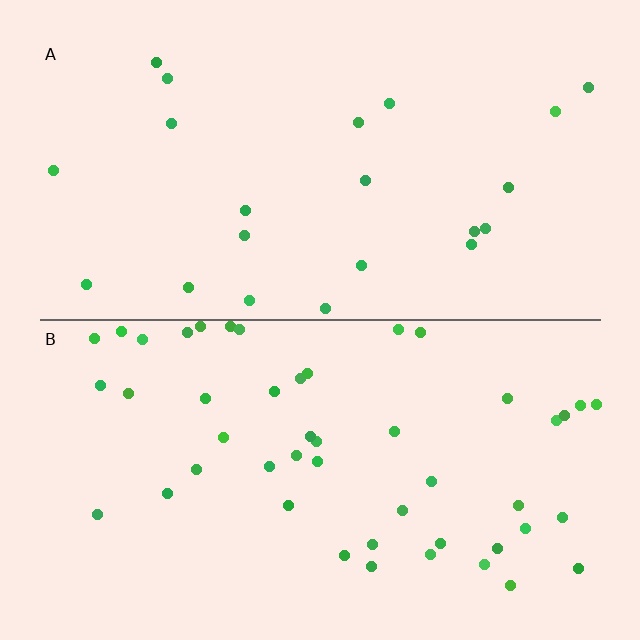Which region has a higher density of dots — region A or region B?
B (the bottom).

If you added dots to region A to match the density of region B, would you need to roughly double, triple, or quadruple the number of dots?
Approximately double.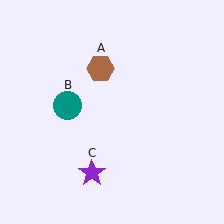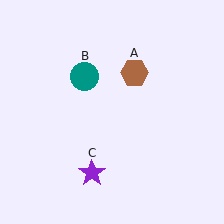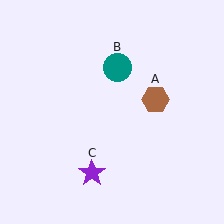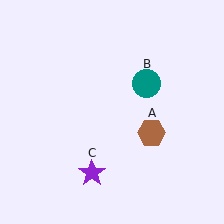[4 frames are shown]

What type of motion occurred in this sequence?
The brown hexagon (object A), teal circle (object B) rotated clockwise around the center of the scene.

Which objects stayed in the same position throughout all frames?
Purple star (object C) remained stationary.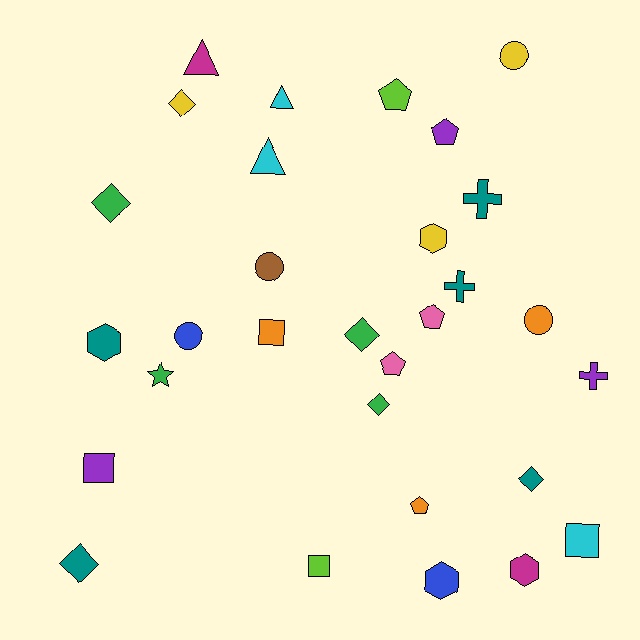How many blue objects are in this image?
There are 2 blue objects.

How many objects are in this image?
There are 30 objects.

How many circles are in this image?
There are 4 circles.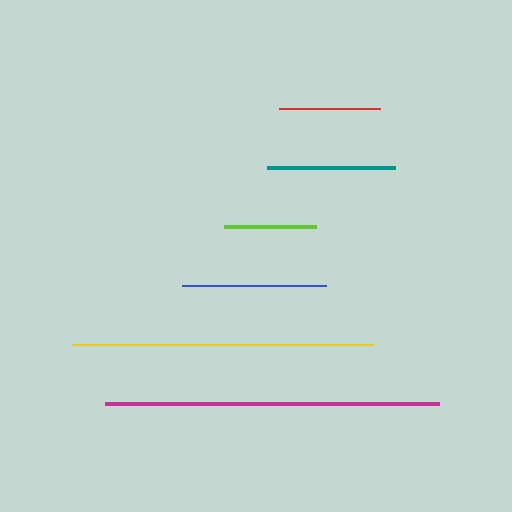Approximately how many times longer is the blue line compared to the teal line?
The blue line is approximately 1.1 times the length of the teal line.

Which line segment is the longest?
The magenta line is the longest at approximately 334 pixels.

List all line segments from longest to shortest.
From longest to shortest: magenta, yellow, blue, teal, red, lime.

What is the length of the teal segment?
The teal segment is approximately 129 pixels long.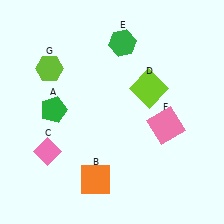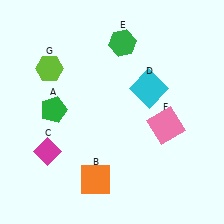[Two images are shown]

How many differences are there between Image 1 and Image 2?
There are 2 differences between the two images.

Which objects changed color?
C changed from pink to magenta. D changed from lime to cyan.